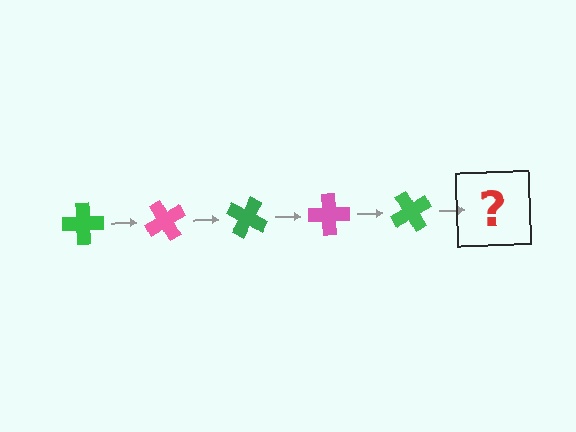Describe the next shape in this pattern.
It should be a pink cross, rotated 300 degrees from the start.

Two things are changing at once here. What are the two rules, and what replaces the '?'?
The two rules are that it rotates 60 degrees each step and the color cycles through green and pink. The '?' should be a pink cross, rotated 300 degrees from the start.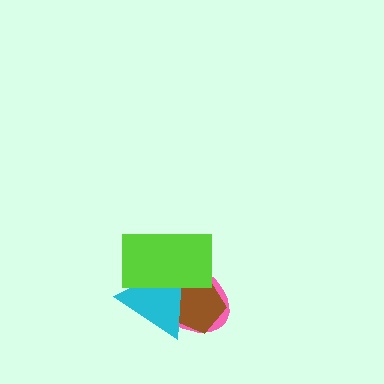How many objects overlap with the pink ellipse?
3 objects overlap with the pink ellipse.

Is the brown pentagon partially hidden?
Yes, it is partially covered by another shape.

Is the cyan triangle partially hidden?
Yes, it is partially covered by another shape.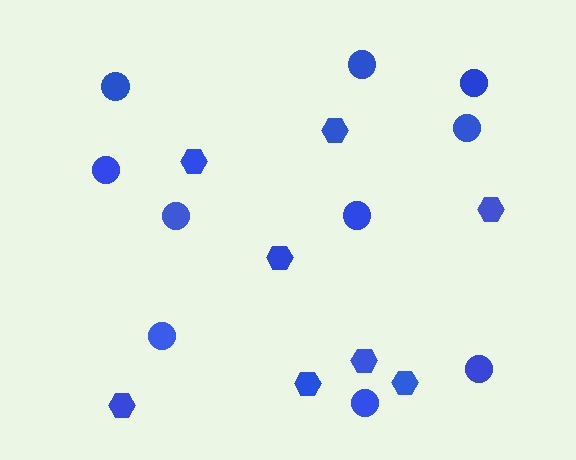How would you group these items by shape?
There are 2 groups: one group of circles (10) and one group of hexagons (8).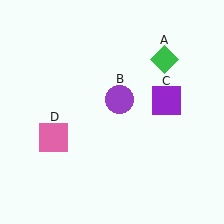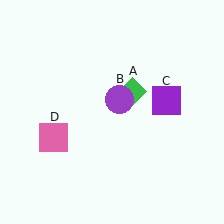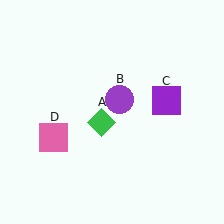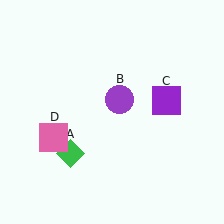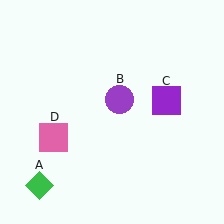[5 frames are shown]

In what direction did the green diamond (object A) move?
The green diamond (object A) moved down and to the left.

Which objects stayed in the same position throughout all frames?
Purple circle (object B) and purple square (object C) and pink square (object D) remained stationary.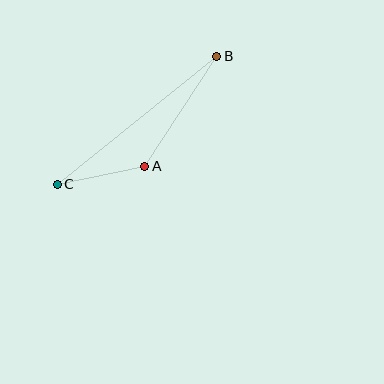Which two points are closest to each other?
Points A and C are closest to each other.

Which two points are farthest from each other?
Points B and C are farthest from each other.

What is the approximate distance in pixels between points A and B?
The distance between A and B is approximately 132 pixels.